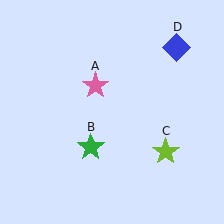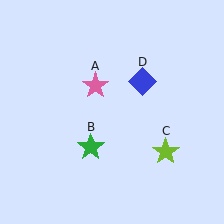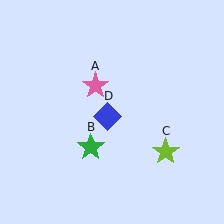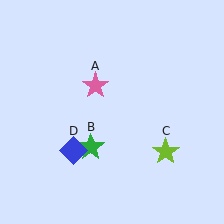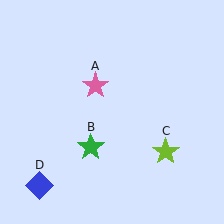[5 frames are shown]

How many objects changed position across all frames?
1 object changed position: blue diamond (object D).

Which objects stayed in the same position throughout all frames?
Pink star (object A) and green star (object B) and lime star (object C) remained stationary.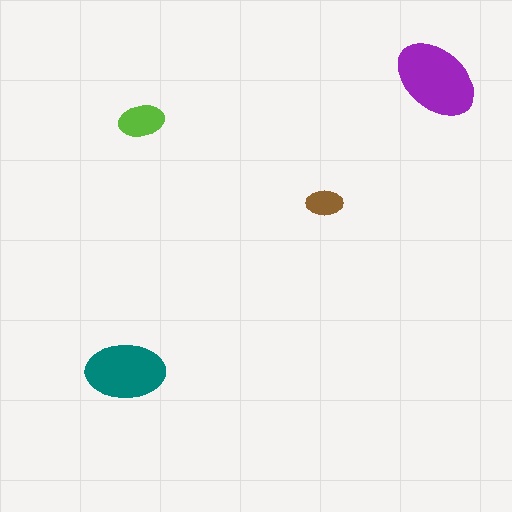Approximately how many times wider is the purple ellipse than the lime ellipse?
About 2 times wider.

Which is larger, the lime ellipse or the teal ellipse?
The teal one.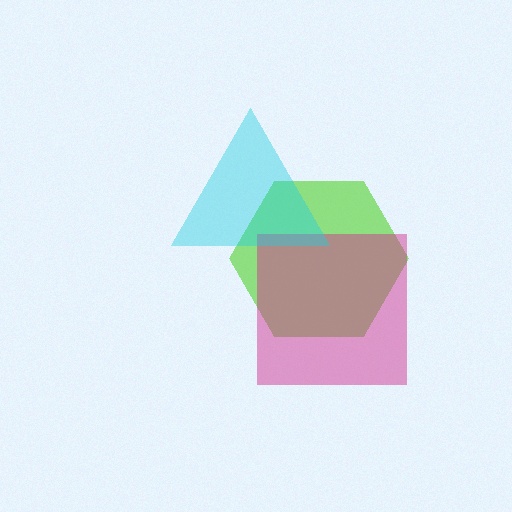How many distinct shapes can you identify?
There are 3 distinct shapes: a lime hexagon, a magenta square, a cyan triangle.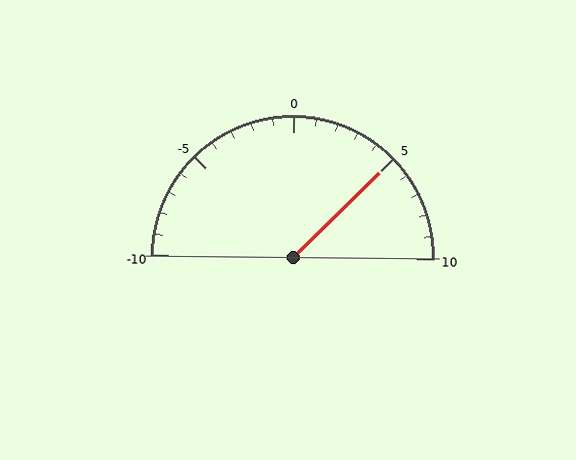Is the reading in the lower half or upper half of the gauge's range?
The reading is in the upper half of the range (-10 to 10).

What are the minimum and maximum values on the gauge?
The gauge ranges from -10 to 10.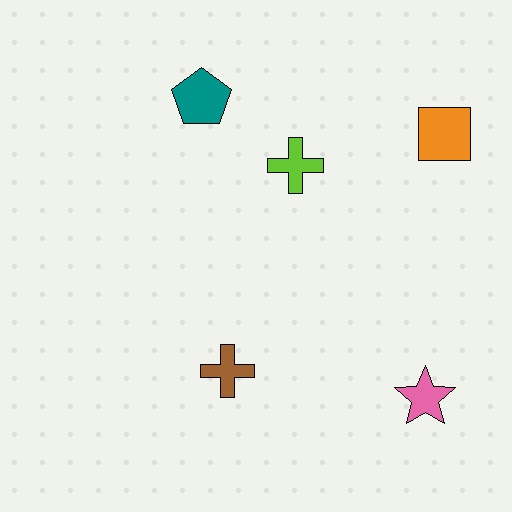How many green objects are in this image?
There are no green objects.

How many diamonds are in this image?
There are no diamonds.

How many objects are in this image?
There are 5 objects.